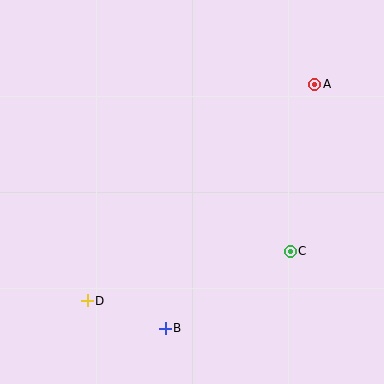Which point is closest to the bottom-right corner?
Point C is closest to the bottom-right corner.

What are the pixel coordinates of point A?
Point A is at (315, 84).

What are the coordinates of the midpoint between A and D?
The midpoint between A and D is at (201, 193).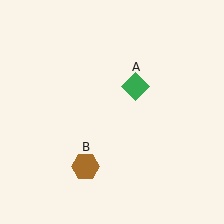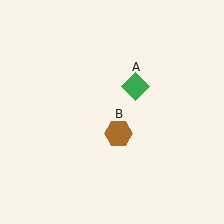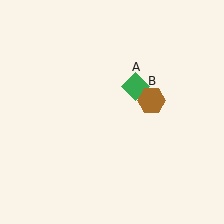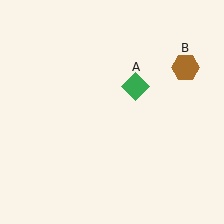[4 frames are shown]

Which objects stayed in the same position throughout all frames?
Green diamond (object A) remained stationary.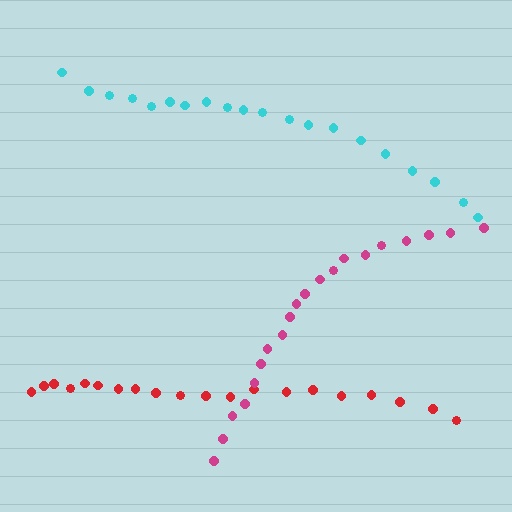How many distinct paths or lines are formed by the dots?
There are 3 distinct paths.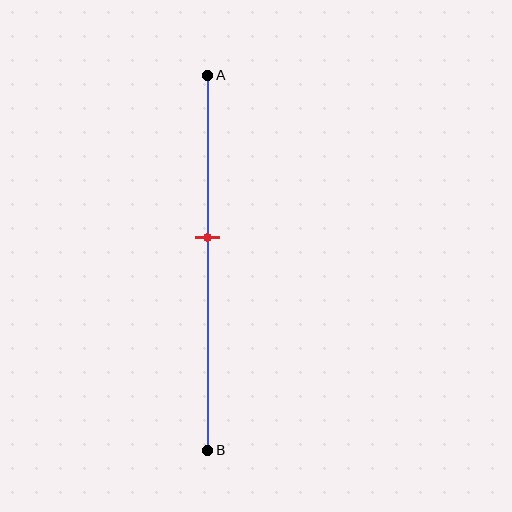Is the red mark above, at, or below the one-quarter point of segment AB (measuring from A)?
The red mark is below the one-quarter point of segment AB.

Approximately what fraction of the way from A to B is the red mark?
The red mark is approximately 45% of the way from A to B.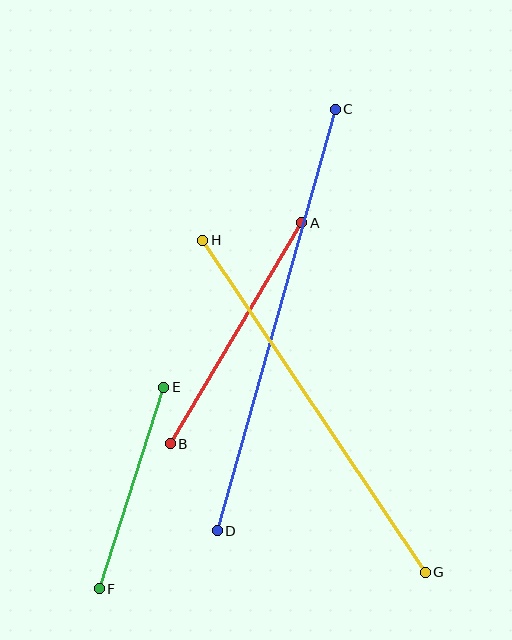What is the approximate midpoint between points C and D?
The midpoint is at approximately (276, 320) pixels.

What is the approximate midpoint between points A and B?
The midpoint is at approximately (236, 333) pixels.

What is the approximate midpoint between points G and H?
The midpoint is at approximately (314, 406) pixels.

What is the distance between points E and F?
The distance is approximately 212 pixels.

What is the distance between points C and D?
The distance is approximately 438 pixels.